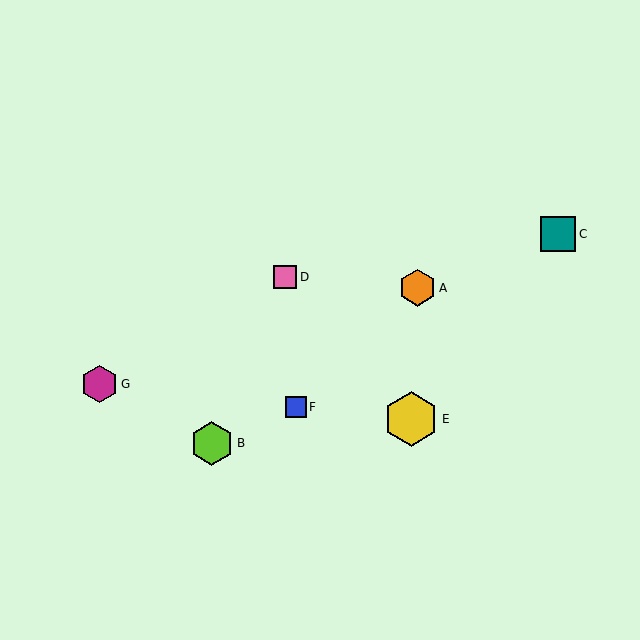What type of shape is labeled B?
Shape B is a lime hexagon.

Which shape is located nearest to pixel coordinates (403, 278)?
The orange hexagon (labeled A) at (417, 288) is nearest to that location.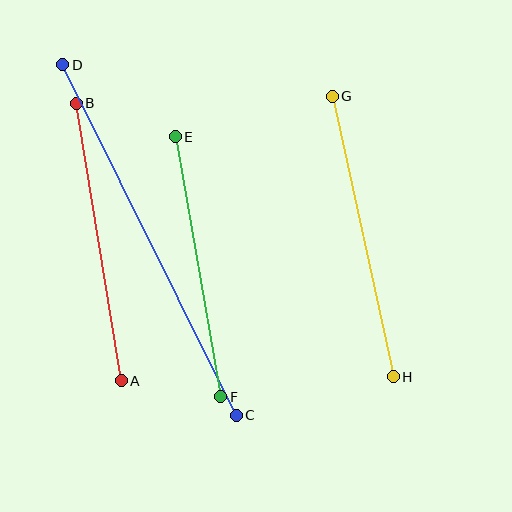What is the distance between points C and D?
The distance is approximately 391 pixels.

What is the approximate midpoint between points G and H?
The midpoint is at approximately (363, 236) pixels.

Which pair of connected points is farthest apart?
Points C and D are farthest apart.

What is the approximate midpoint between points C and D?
The midpoint is at approximately (149, 240) pixels.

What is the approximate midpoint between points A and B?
The midpoint is at approximately (99, 242) pixels.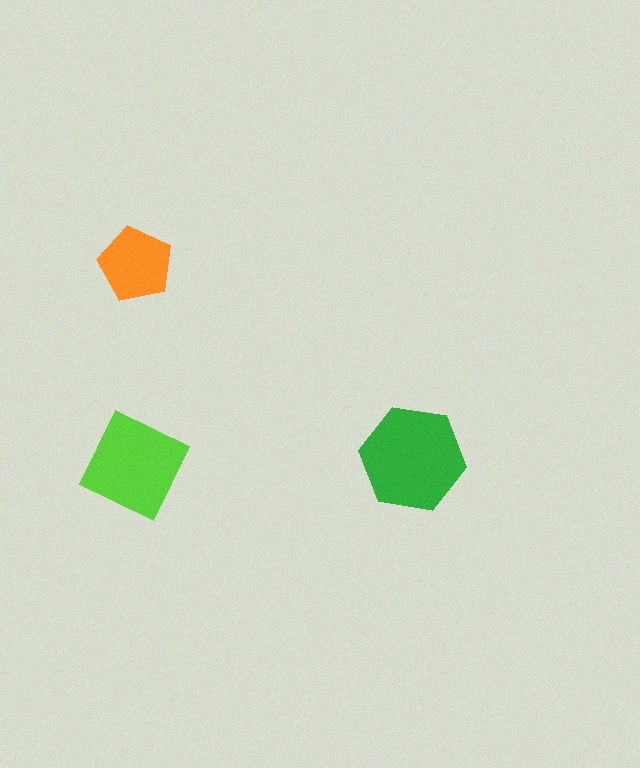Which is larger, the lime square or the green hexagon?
The green hexagon.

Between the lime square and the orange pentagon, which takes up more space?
The lime square.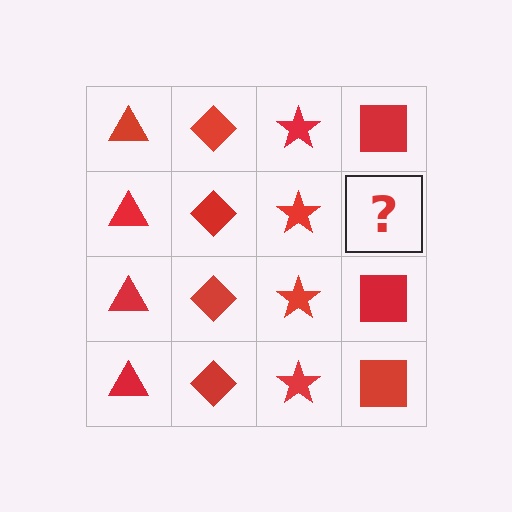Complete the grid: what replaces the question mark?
The question mark should be replaced with a red square.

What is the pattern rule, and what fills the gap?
The rule is that each column has a consistent shape. The gap should be filled with a red square.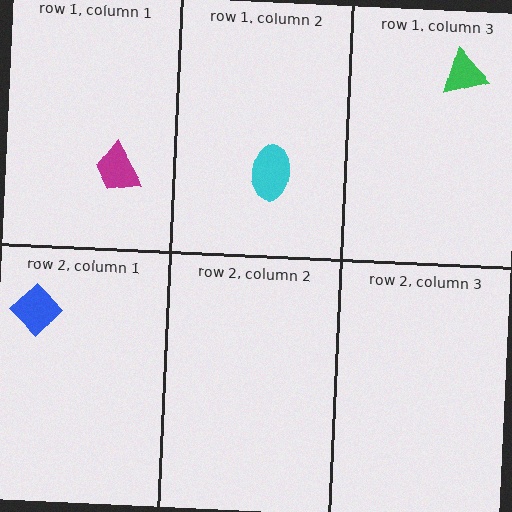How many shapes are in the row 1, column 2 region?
1.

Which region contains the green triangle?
The row 1, column 3 region.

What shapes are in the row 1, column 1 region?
The magenta trapezoid.